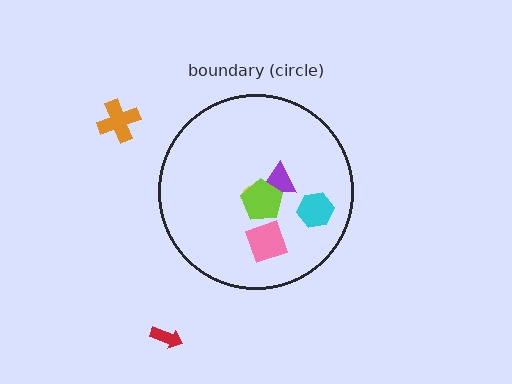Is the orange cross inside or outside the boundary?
Outside.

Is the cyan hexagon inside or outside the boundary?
Inside.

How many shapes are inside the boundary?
5 inside, 2 outside.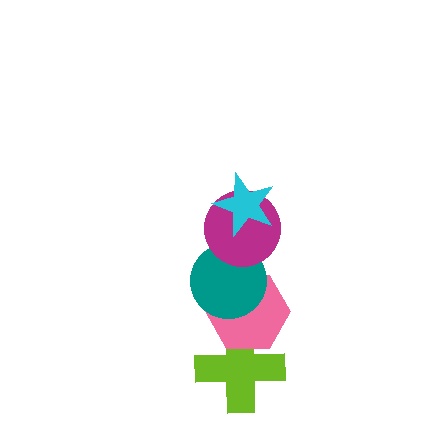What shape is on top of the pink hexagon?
The teal circle is on top of the pink hexagon.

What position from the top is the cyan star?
The cyan star is 1st from the top.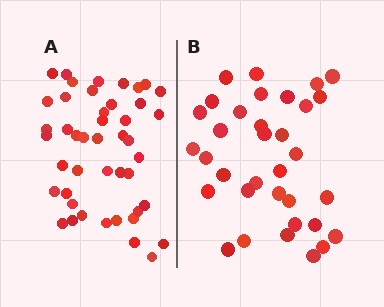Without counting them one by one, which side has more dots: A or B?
Region A (the left region) has more dots.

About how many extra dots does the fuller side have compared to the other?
Region A has roughly 12 or so more dots than region B.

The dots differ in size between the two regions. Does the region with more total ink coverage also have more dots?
No. Region B has more total ink coverage because its dots are larger, but region A actually contains more individual dots. Total area can be misleading — the number of items is what matters here.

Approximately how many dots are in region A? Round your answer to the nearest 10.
About 40 dots. (The exact count is 45, which rounds to 40.)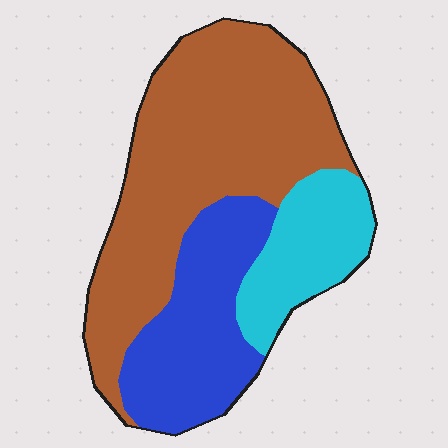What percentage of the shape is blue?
Blue takes up about one quarter (1/4) of the shape.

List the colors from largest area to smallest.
From largest to smallest: brown, blue, cyan.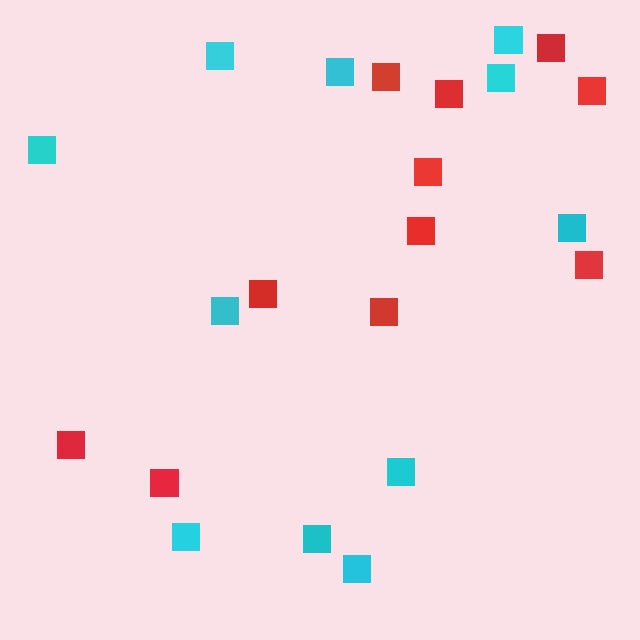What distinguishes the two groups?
There are 2 groups: one group of red squares (11) and one group of cyan squares (11).